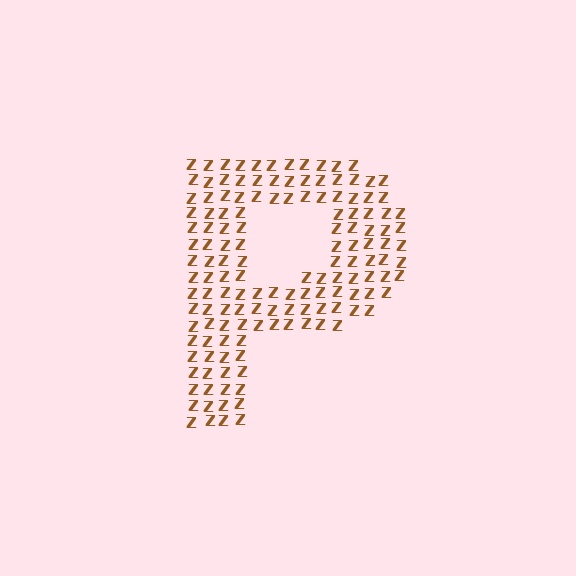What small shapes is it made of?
It is made of small letter Z's.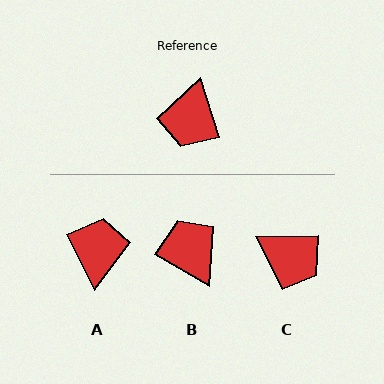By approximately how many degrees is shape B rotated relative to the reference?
Approximately 138 degrees clockwise.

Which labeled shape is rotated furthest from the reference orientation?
A, about 171 degrees away.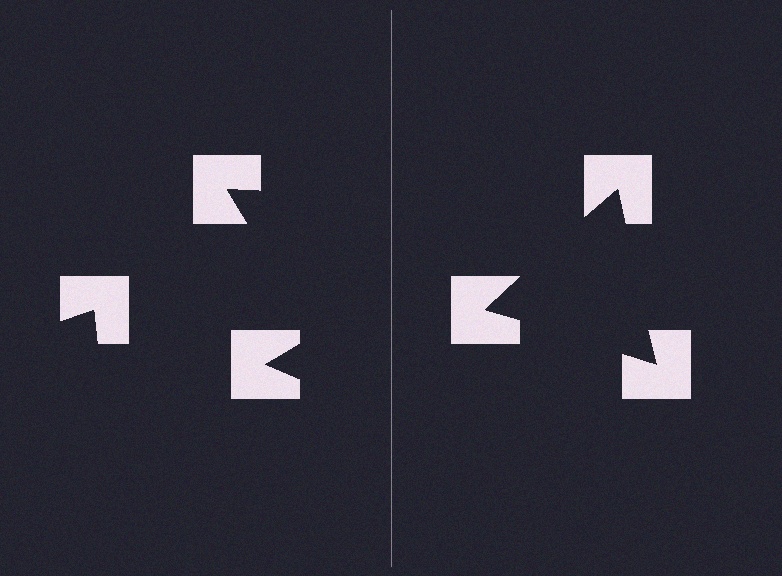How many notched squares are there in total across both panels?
6 — 3 on each side.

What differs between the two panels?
The notched squares are positioned identically on both sides; only the wedge orientations differ. On the right they align to a triangle; on the left they are misaligned.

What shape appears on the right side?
An illusory triangle.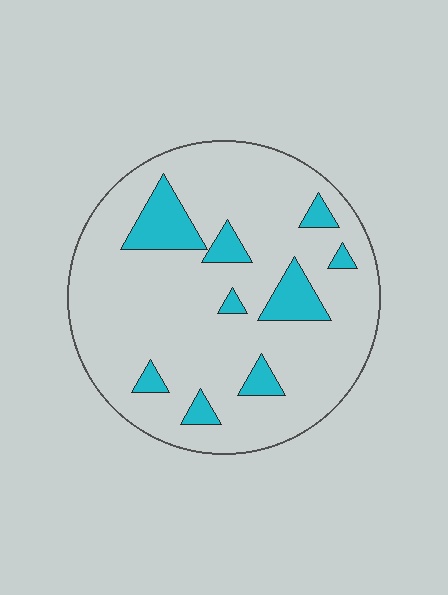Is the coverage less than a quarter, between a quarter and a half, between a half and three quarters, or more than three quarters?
Less than a quarter.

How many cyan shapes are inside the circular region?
9.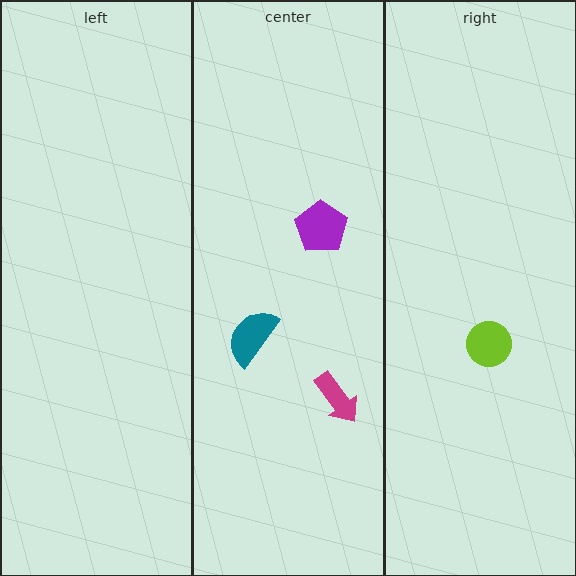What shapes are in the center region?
The teal semicircle, the purple pentagon, the magenta arrow.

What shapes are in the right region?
The lime circle.